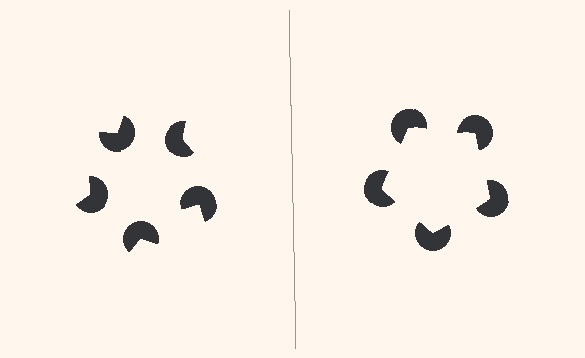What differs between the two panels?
The pac-man discs are positioned identically on both sides; only the wedge orientations differ. On the right they align to a pentagon; on the left they are misaligned.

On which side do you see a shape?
An illusory pentagon appears on the right side. On the left side the wedge cuts are rotated, so no coherent shape forms.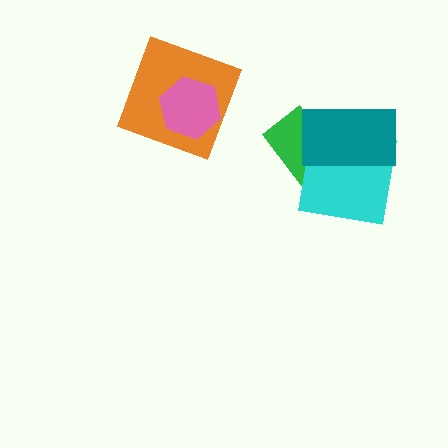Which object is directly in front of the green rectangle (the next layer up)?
The cyan square is directly in front of the green rectangle.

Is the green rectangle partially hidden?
Yes, it is partially covered by another shape.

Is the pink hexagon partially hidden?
No, no other shape covers it.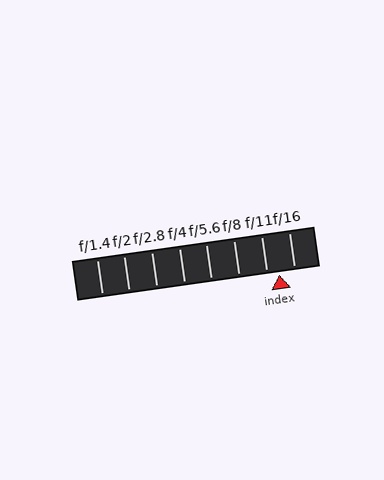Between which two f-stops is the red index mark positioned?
The index mark is between f/11 and f/16.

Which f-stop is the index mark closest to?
The index mark is closest to f/11.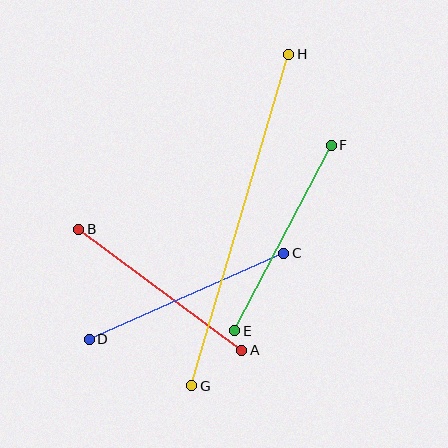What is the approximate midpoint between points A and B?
The midpoint is at approximately (160, 290) pixels.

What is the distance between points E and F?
The distance is approximately 209 pixels.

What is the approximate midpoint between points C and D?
The midpoint is at approximately (187, 296) pixels.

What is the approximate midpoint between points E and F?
The midpoint is at approximately (283, 238) pixels.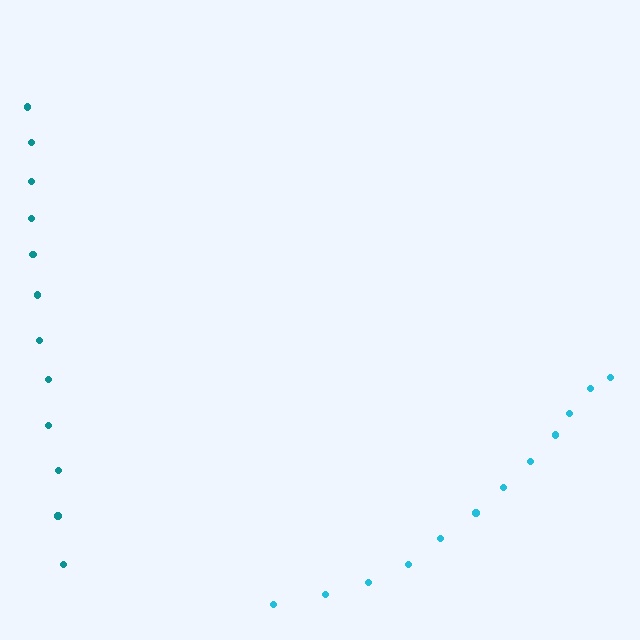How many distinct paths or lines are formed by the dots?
There are 2 distinct paths.